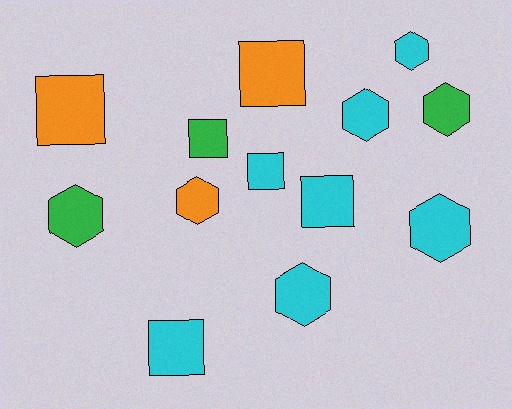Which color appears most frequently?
Cyan, with 7 objects.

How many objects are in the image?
There are 13 objects.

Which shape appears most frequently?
Hexagon, with 7 objects.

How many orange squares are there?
There are 2 orange squares.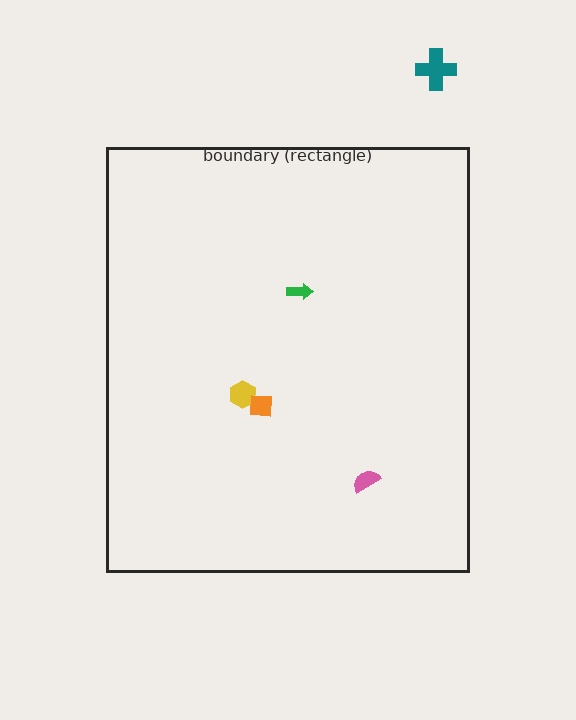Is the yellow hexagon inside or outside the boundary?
Inside.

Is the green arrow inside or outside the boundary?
Inside.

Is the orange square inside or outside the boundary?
Inside.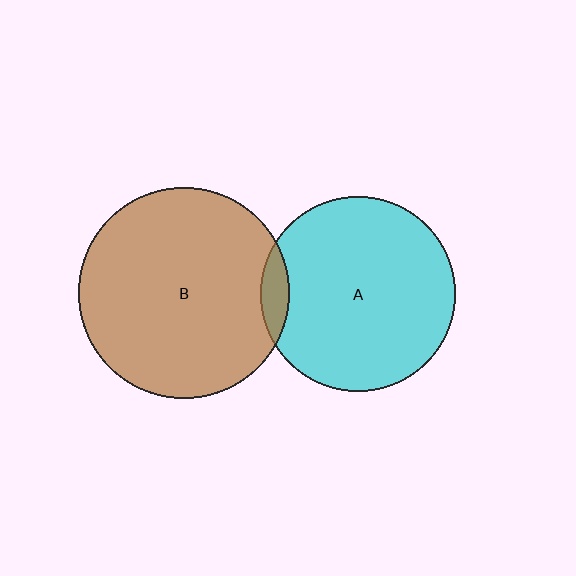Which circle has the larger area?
Circle B (brown).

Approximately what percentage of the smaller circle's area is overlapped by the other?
Approximately 5%.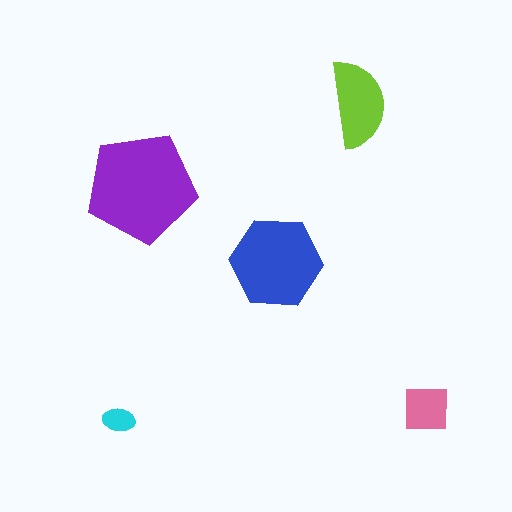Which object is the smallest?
The cyan ellipse.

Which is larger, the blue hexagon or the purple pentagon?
The purple pentagon.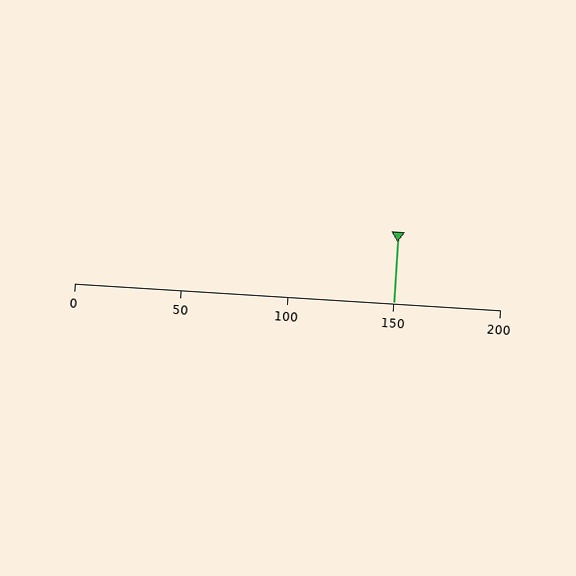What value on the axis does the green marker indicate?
The marker indicates approximately 150.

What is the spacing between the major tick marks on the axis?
The major ticks are spaced 50 apart.